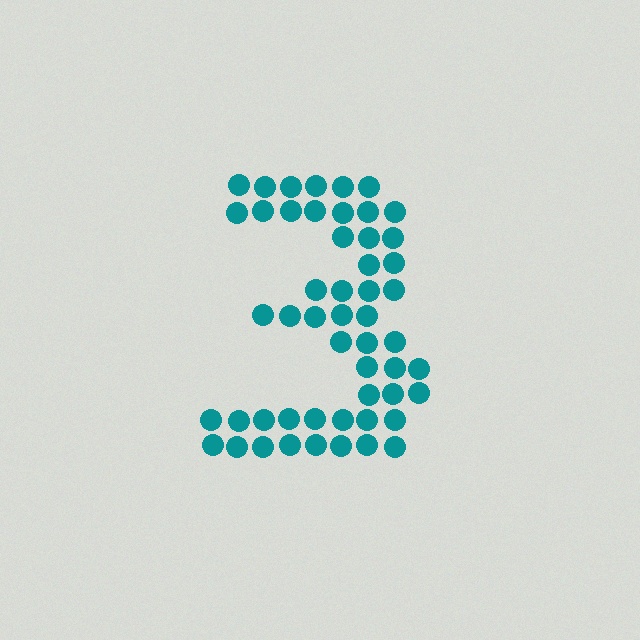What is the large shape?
The large shape is the digit 3.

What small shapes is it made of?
It is made of small circles.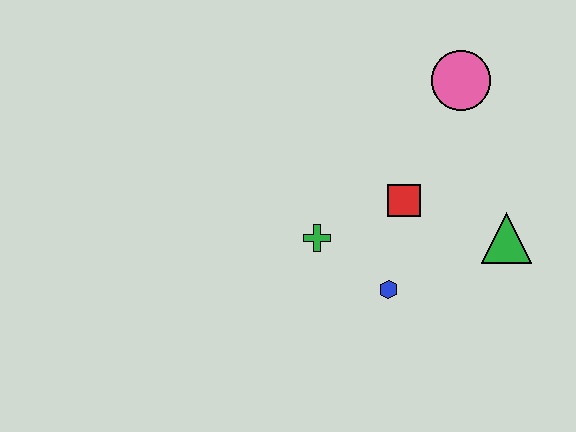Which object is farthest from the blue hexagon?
The pink circle is farthest from the blue hexagon.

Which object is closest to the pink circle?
The red square is closest to the pink circle.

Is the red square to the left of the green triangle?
Yes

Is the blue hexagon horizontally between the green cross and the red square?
Yes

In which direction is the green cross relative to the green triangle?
The green cross is to the left of the green triangle.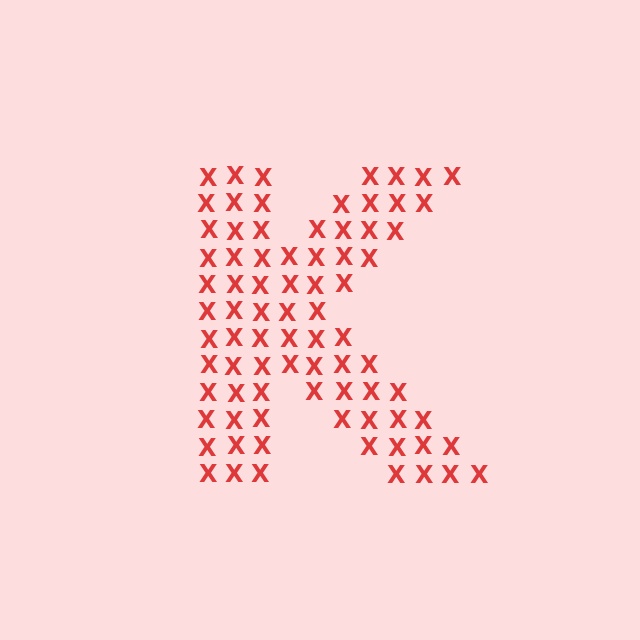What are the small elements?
The small elements are letter X's.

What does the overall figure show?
The overall figure shows the letter K.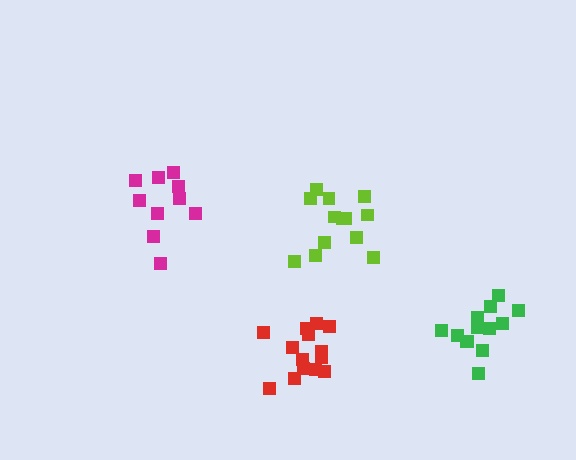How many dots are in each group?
Group 1: 13 dots, Group 2: 10 dots, Group 3: 13 dots, Group 4: 14 dots (50 total).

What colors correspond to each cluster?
The clusters are colored: lime, magenta, green, red.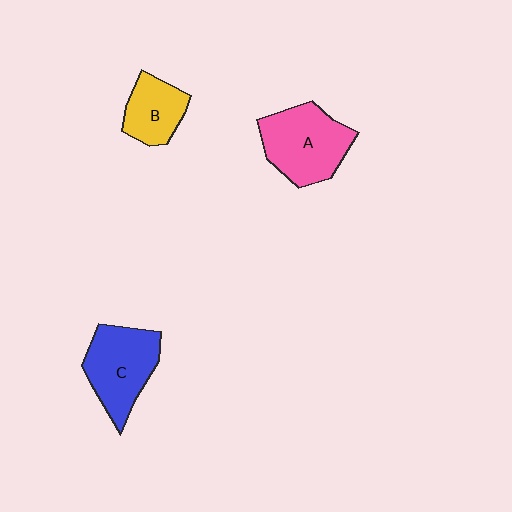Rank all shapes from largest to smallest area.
From largest to smallest: A (pink), C (blue), B (yellow).